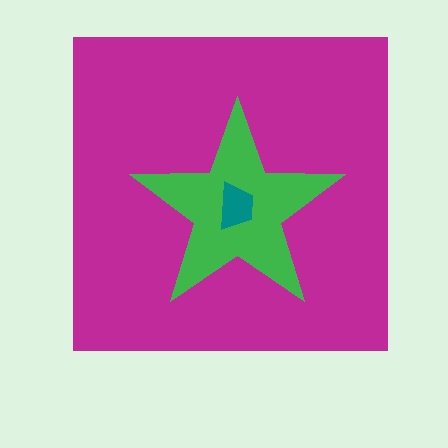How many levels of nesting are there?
3.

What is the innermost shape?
The teal trapezoid.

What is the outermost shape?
The magenta square.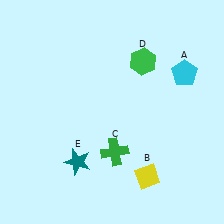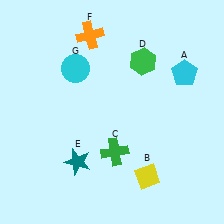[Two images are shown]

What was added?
An orange cross (F), a cyan circle (G) were added in Image 2.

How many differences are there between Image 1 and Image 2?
There are 2 differences between the two images.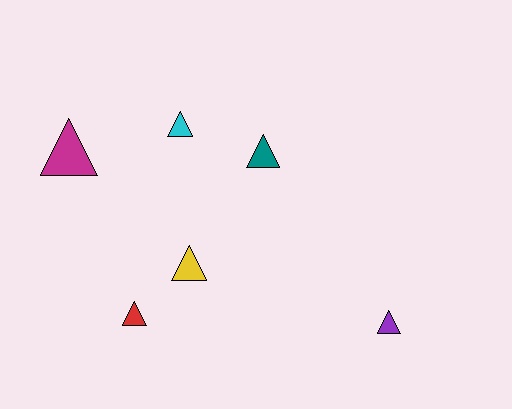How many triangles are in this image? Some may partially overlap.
There are 6 triangles.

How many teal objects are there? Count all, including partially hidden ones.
There is 1 teal object.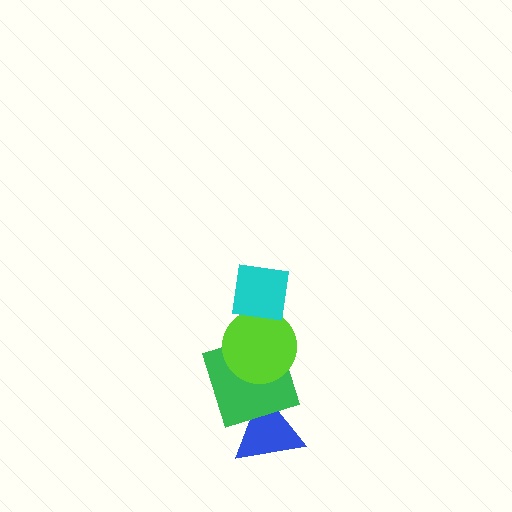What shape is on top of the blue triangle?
The green square is on top of the blue triangle.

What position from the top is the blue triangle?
The blue triangle is 4th from the top.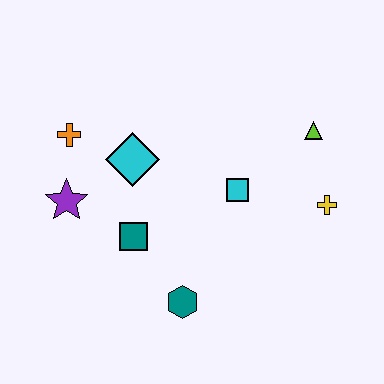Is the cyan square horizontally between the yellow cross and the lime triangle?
No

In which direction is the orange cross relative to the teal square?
The orange cross is above the teal square.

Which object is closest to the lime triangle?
The yellow cross is closest to the lime triangle.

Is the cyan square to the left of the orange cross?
No